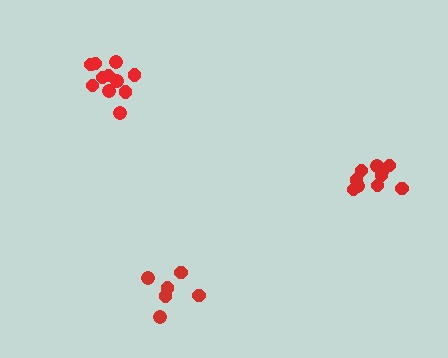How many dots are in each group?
Group 1: 11 dots, Group 2: 6 dots, Group 3: 11 dots (28 total).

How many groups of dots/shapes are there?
There are 3 groups.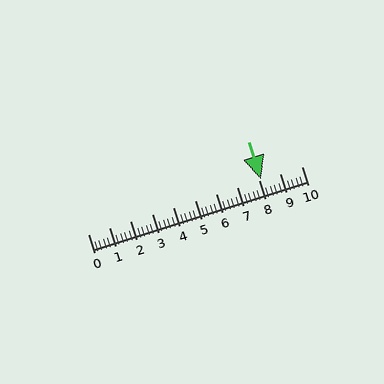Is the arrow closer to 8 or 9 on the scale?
The arrow is closer to 8.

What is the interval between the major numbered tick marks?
The major tick marks are spaced 1 units apart.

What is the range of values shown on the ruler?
The ruler shows values from 0 to 10.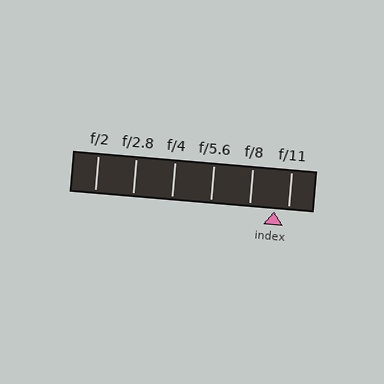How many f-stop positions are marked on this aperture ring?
There are 6 f-stop positions marked.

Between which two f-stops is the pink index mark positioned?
The index mark is between f/8 and f/11.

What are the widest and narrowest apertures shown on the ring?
The widest aperture shown is f/2 and the narrowest is f/11.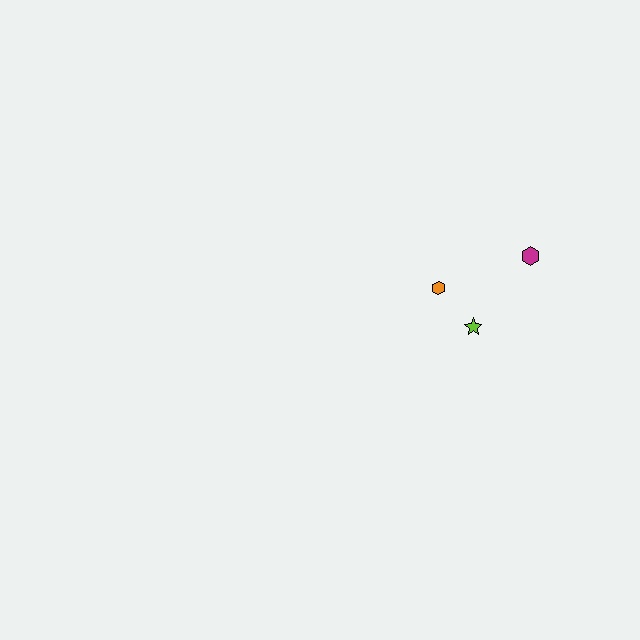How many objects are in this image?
There are 3 objects.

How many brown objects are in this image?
There are no brown objects.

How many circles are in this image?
There are no circles.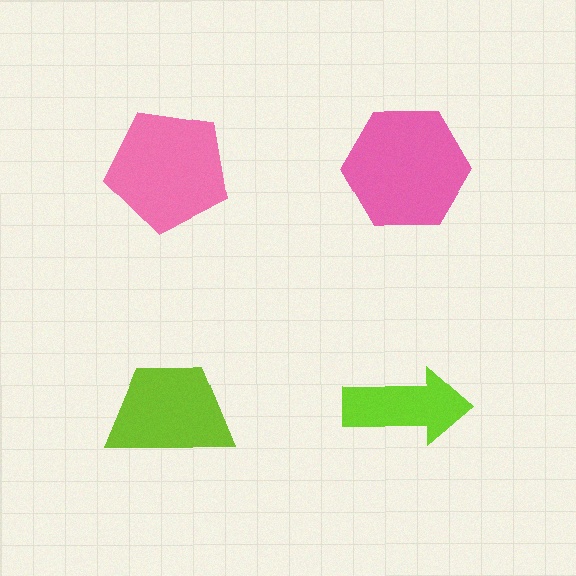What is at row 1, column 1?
A pink pentagon.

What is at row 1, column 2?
A pink hexagon.